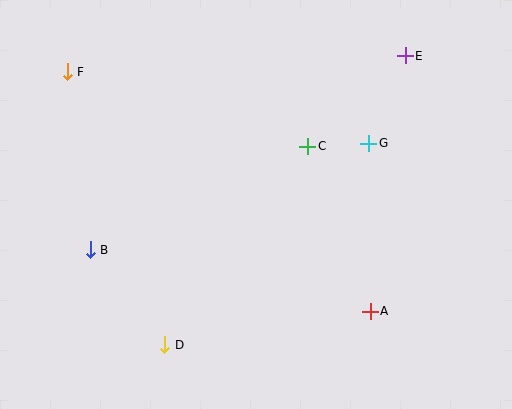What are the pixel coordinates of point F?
Point F is at (67, 72).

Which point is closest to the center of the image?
Point C at (308, 146) is closest to the center.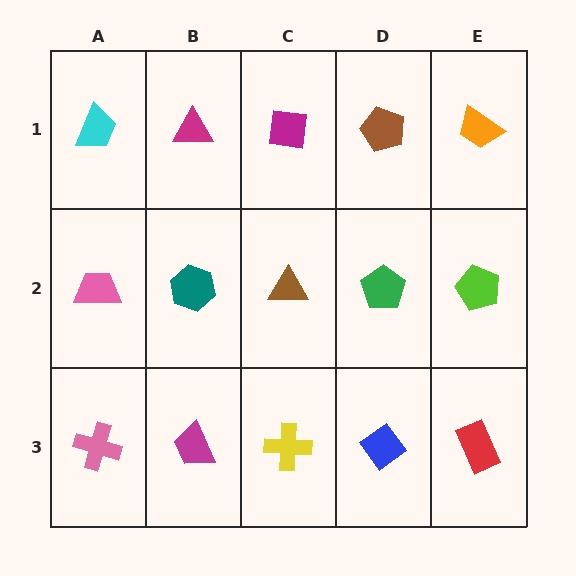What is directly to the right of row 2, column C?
A green pentagon.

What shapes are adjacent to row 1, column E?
A lime pentagon (row 2, column E), a brown pentagon (row 1, column D).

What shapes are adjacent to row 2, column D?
A brown pentagon (row 1, column D), a blue diamond (row 3, column D), a brown triangle (row 2, column C), a lime pentagon (row 2, column E).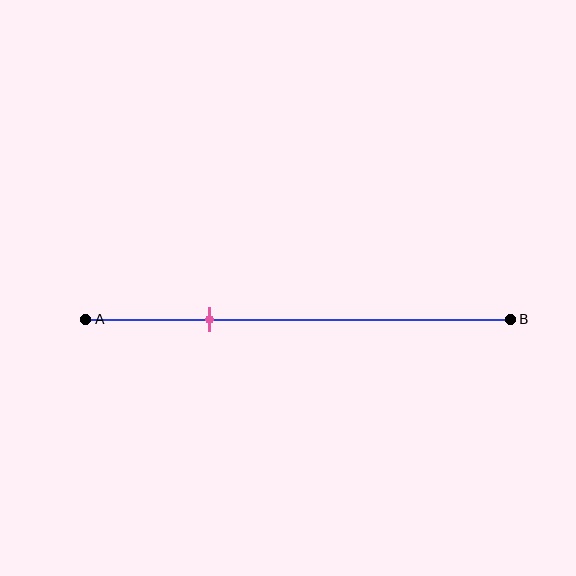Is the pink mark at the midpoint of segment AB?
No, the mark is at about 30% from A, not at the 50% midpoint.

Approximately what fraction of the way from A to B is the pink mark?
The pink mark is approximately 30% of the way from A to B.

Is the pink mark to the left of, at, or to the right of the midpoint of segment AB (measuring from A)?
The pink mark is to the left of the midpoint of segment AB.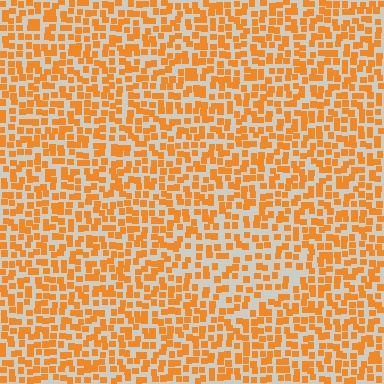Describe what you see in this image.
The image contains small orange elements arranged at two different densities. A diamond-shaped region is visible where the elements are less densely packed than the surrounding area.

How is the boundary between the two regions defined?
The boundary is defined by a change in element density (approximately 1.5x ratio). All elements are the same color, size, and shape.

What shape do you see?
I see a diamond.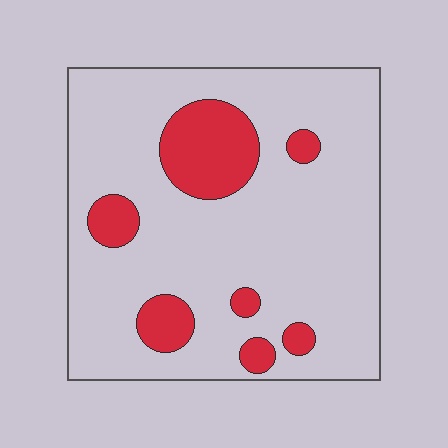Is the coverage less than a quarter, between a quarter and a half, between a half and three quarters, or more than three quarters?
Less than a quarter.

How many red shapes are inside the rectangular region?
7.